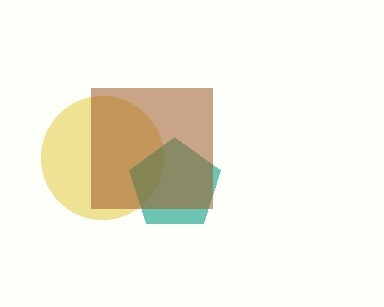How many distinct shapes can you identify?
There are 3 distinct shapes: a yellow circle, a teal pentagon, a brown square.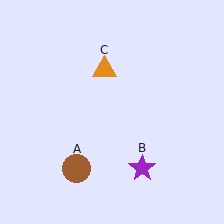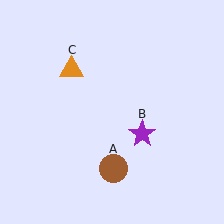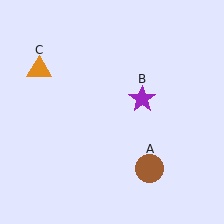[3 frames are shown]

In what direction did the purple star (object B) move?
The purple star (object B) moved up.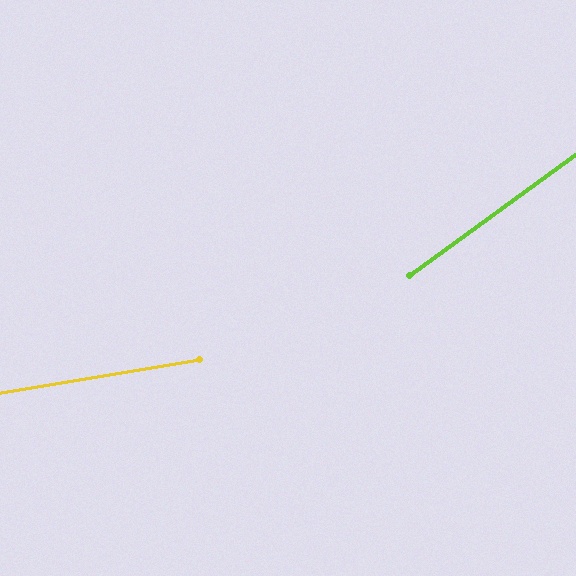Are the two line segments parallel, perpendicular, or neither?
Neither parallel nor perpendicular — they differ by about 27°.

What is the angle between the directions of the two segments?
Approximately 27 degrees.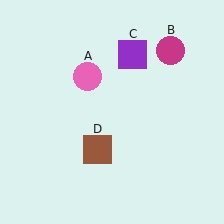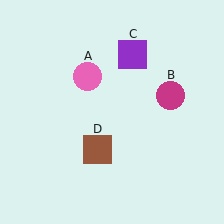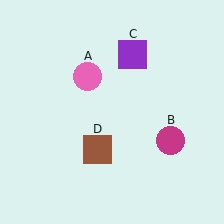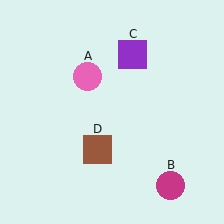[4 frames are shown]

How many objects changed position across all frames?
1 object changed position: magenta circle (object B).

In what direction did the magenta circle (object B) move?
The magenta circle (object B) moved down.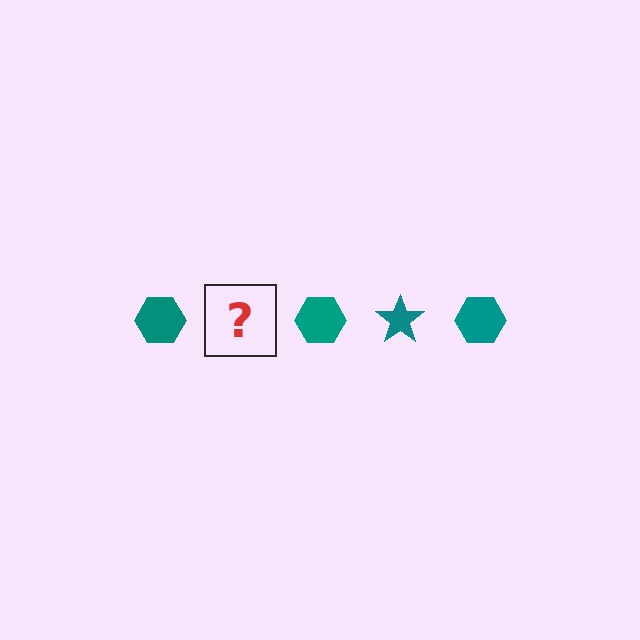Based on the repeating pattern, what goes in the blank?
The blank should be a teal star.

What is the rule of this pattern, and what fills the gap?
The rule is that the pattern cycles through hexagon, star shapes in teal. The gap should be filled with a teal star.